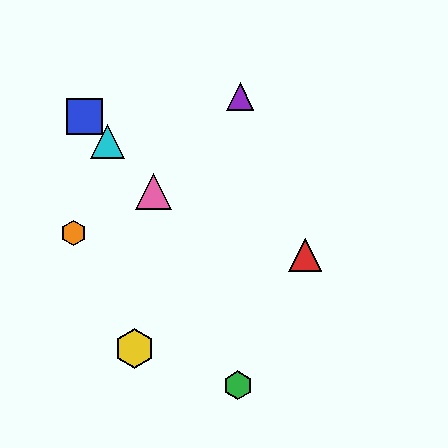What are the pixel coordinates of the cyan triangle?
The cyan triangle is at (108, 142).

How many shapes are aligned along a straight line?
3 shapes (the blue square, the cyan triangle, the pink triangle) are aligned along a straight line.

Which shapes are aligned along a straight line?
The blue square, the cyan triangle, the pink triangle are aligned along a straight line.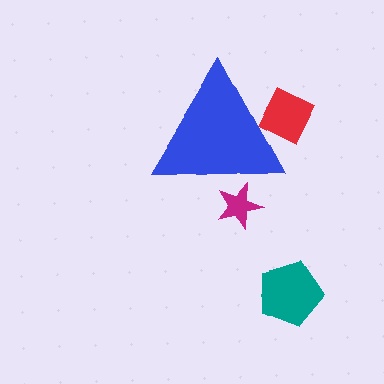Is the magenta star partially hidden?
Yes, the magenta star is partially hidden behind the blue triangle.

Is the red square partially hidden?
Yes, the red square is partially hidden behind the blue triangle.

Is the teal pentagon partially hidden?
No, the teal pentagon is fully visible.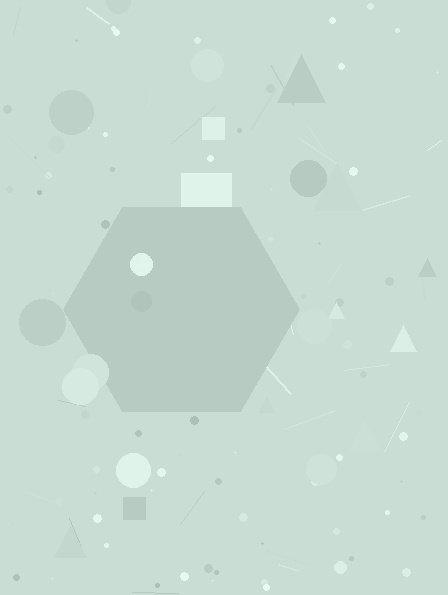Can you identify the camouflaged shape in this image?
The camouflaged shape is a hexagon.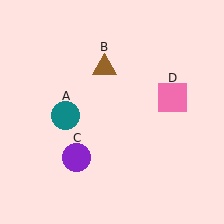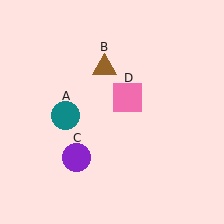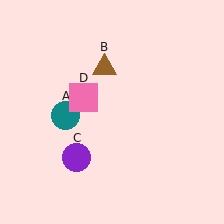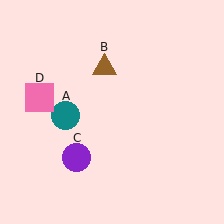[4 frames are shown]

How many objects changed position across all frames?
1 object changed position: pink square (object D).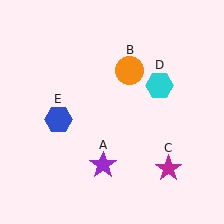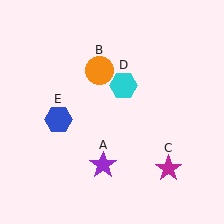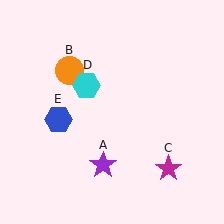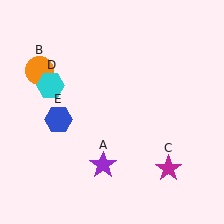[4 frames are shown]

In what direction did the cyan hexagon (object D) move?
The cyan hexagon (object D) moved left.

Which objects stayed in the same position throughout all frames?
Purple star (object A) and magenta star (object C) and blue hexagon (object E) remained stationary.